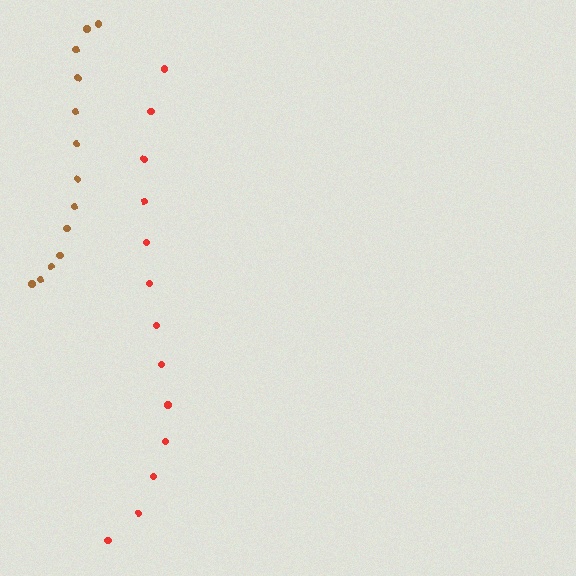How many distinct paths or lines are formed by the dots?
There are 2 distinct paths.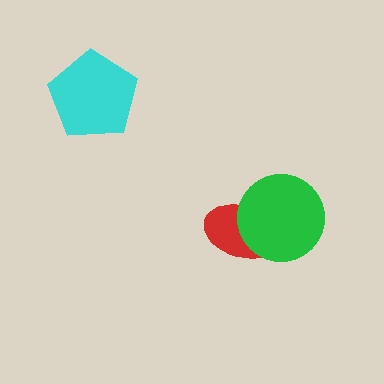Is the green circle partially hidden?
No, no other shape covers it.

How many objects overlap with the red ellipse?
1 object overlaps with the red ellipse.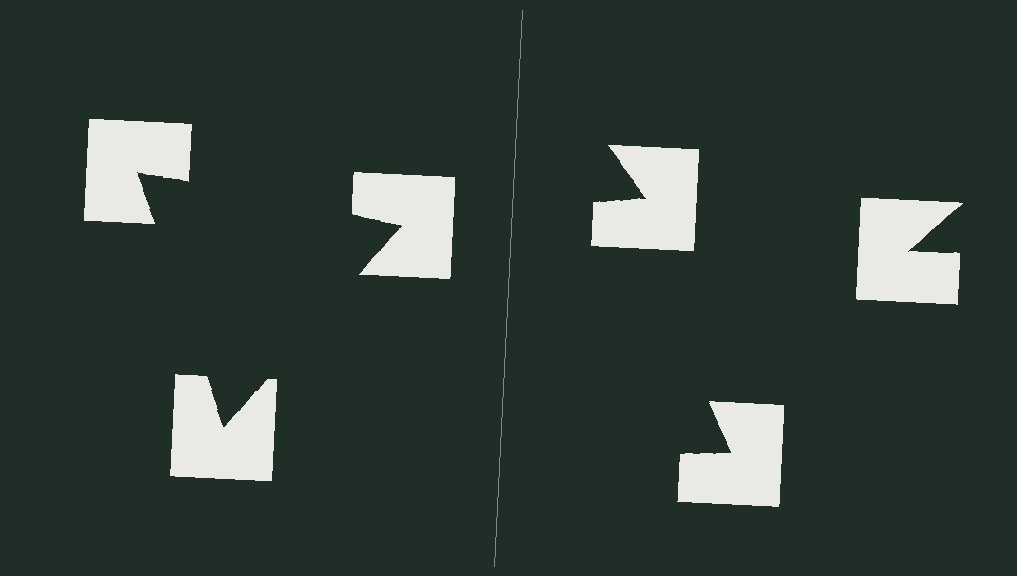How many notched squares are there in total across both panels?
6 — 3 on each side.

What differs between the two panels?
The notched squares are positioned identically on both sides; only the wedge orientations differ. On the left they align to a triangle; on the right they are misaligned.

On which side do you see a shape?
An illusory triangle appears on the left side. On the right side the wedge cuts are rotated, so no coherent shape forms.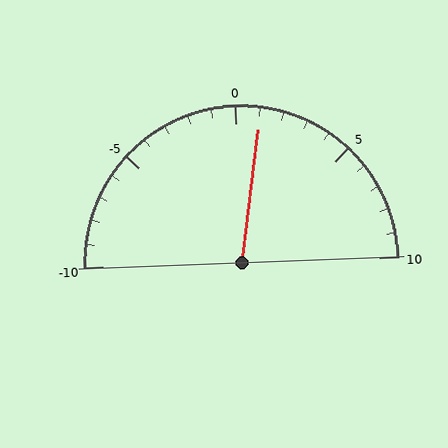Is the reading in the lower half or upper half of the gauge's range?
The reading is in the upper half of the range (-10 to 10).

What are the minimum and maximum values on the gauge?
The gauge ranges from -10 to 10.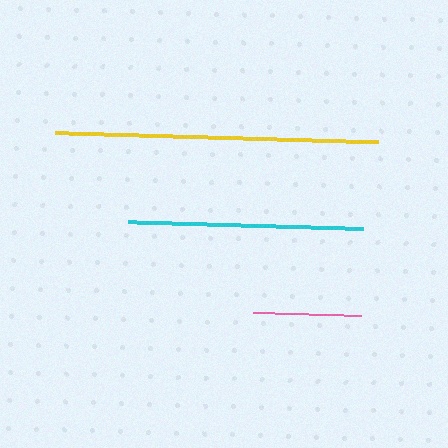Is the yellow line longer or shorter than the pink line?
The yellow line is longer than the pink line.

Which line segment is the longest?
The yellow line is the longest at approximately 324 pixels.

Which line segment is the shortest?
The pink line is the shortest at approximately 107 pixels.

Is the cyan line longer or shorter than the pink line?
The cyan line is longer than the pink line.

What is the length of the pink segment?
The pink segment is approximately 107 pixels long.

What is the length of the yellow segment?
The yellow segment is approximately 324 pixels long.